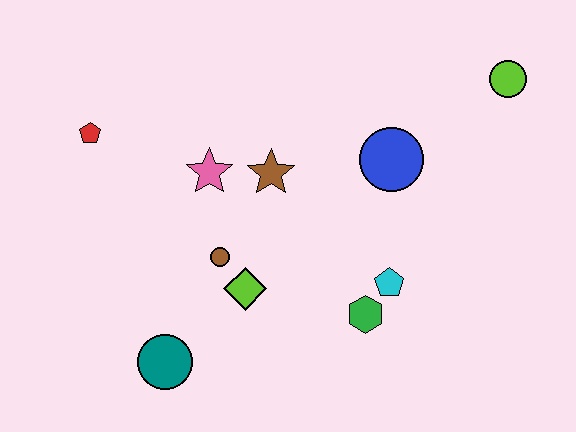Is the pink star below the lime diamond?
No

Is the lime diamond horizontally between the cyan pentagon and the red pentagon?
Yes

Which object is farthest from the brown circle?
The lime circle is farthest from the brown circle.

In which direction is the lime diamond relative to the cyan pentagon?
The lime diamond is to the left of the cyan pentagon.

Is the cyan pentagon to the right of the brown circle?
Yes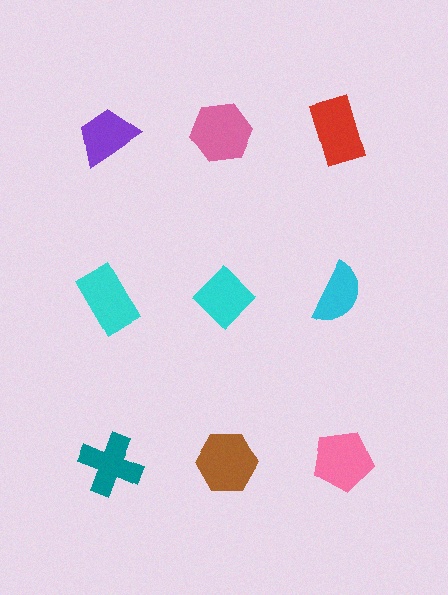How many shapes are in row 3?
3 shapes.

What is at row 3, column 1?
A teal cross.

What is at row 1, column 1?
A purple trapezoid.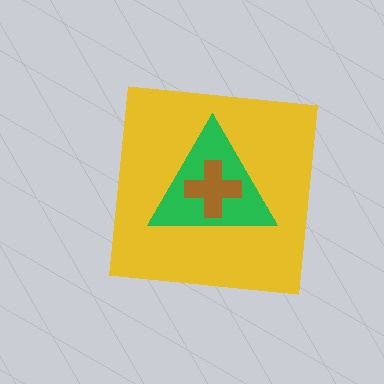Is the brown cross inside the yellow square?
Yes.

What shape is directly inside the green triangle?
The brown cross.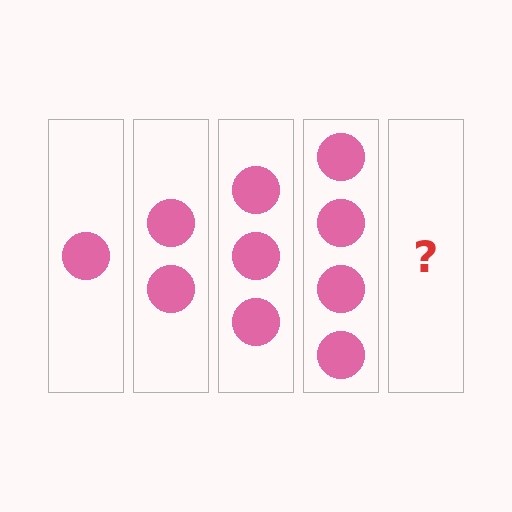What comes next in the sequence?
The next element should be 5 circles.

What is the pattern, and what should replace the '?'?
The pattern is that each step adds one more circle. The '?' should be 5 circles.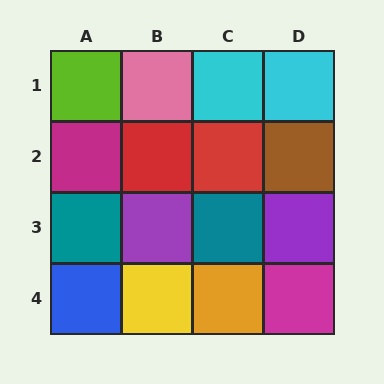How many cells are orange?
1 cell is orange.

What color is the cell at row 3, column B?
Purple.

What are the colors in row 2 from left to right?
Magenta, red, red, brown.